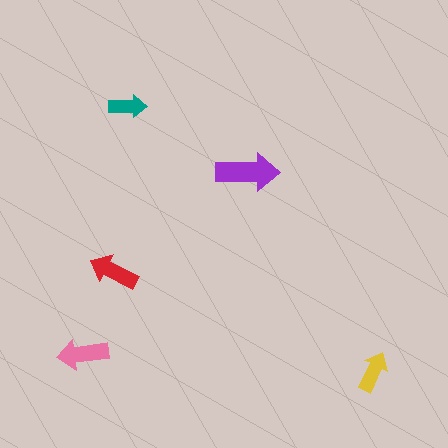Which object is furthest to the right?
The yellow arrow is rightmost.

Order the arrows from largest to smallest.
the purple one, the pink one, the red one, the yellow one, the teal one.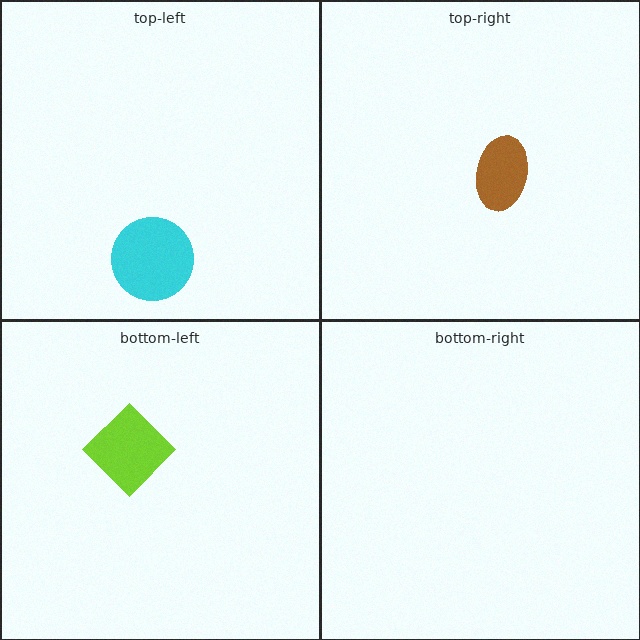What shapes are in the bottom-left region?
The lime diamond.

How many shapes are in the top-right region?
1.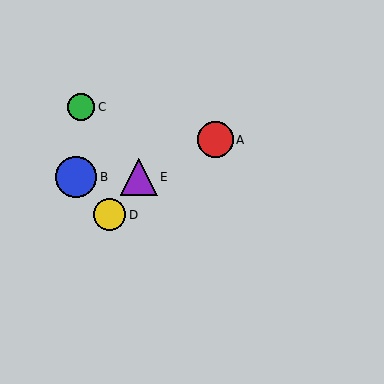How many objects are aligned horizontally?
2 objects (B, E) are aligned horizontally.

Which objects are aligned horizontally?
Objects B, E are aligned horizontally.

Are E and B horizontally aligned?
Yes, both are at y≈177.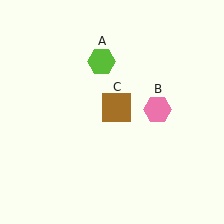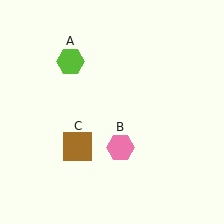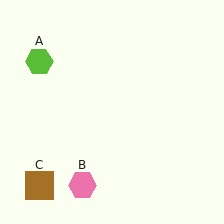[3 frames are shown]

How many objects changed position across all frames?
3 objects changed position: lime hexagon (object A), pink hexagon (object B), brown square (object C).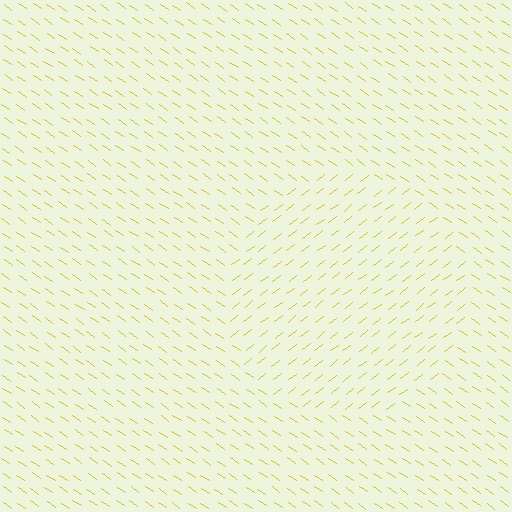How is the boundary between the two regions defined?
The boundary is defined purely by a change in line orientation (approximately 72 degrees difference). All lines are the same color and thickness.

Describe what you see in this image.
The image is filled with small yellow line segments. A circle region in the image has lines oriented differently from the surrounding lines, creating a visible texture boundary.